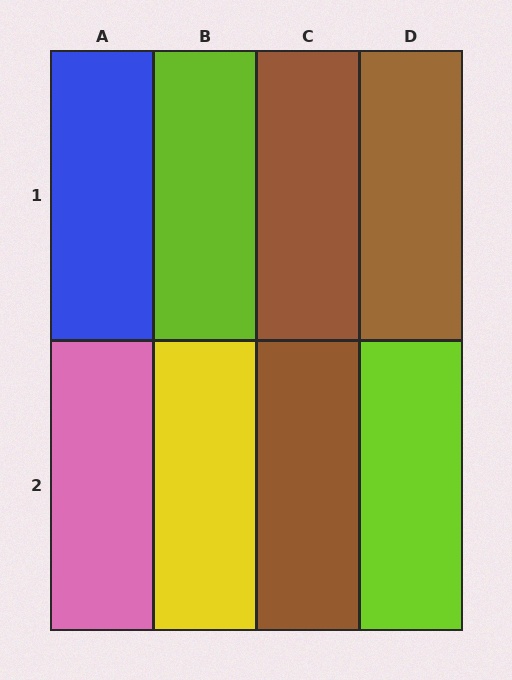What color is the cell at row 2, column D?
Lime.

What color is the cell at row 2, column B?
Yellow.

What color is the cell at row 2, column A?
Pink.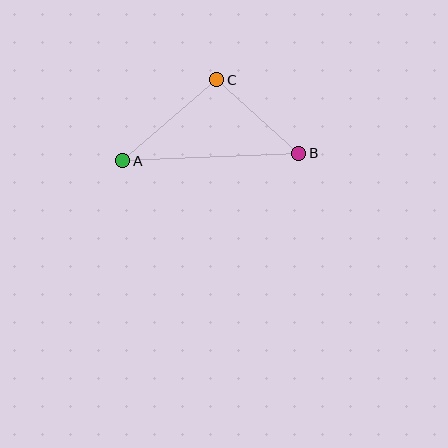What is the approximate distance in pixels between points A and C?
The distance between A and C is approximately 124 pixels.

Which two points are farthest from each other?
Points A and B are farthest from each other.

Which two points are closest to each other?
Points B and C are closest to each other.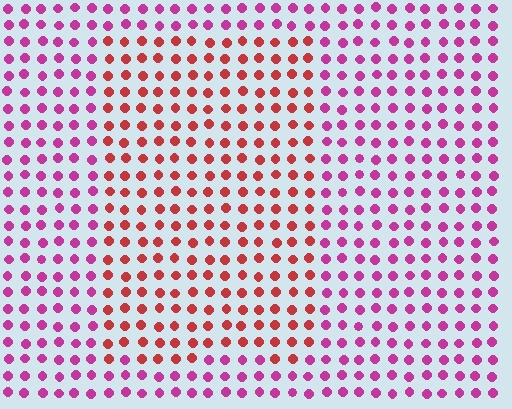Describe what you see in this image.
The image is filled with small magenta elements in a uniform arrangement. A rectangle-shaped region is visible where the elements are tinted to a slightly different hue, forming a subtle color boundary.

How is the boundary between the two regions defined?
The boundary is defined purely by a slight shift in hue (about 41 degrees). Spacing, size, and orientation are identical on both sides.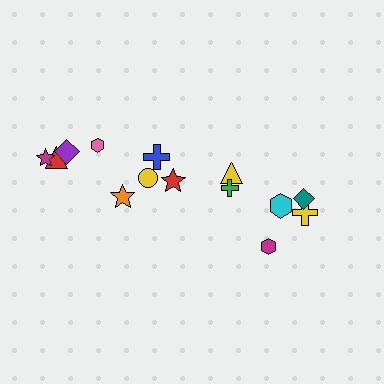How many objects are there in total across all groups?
There are 14 objects.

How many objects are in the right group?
There are 6 objects.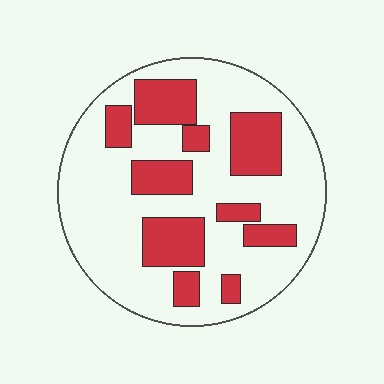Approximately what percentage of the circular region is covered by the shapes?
Approximately 30%.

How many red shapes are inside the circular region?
10.